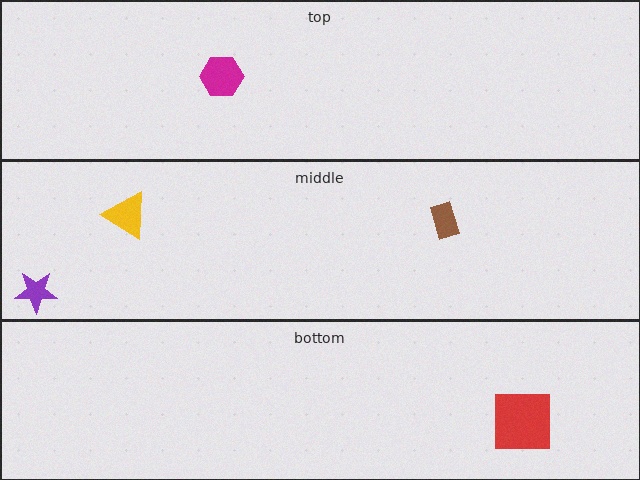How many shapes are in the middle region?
3.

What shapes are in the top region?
The magenta hexagon.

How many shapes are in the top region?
1.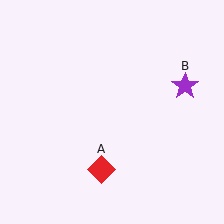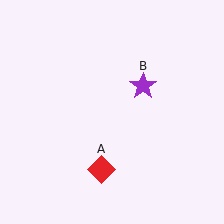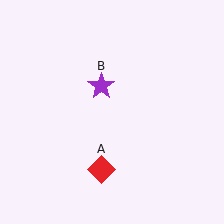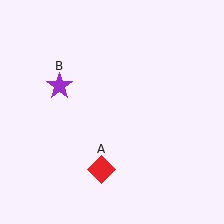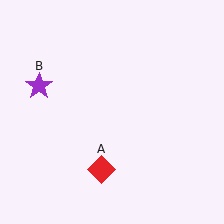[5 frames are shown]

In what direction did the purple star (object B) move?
The purple star (object B) moved left.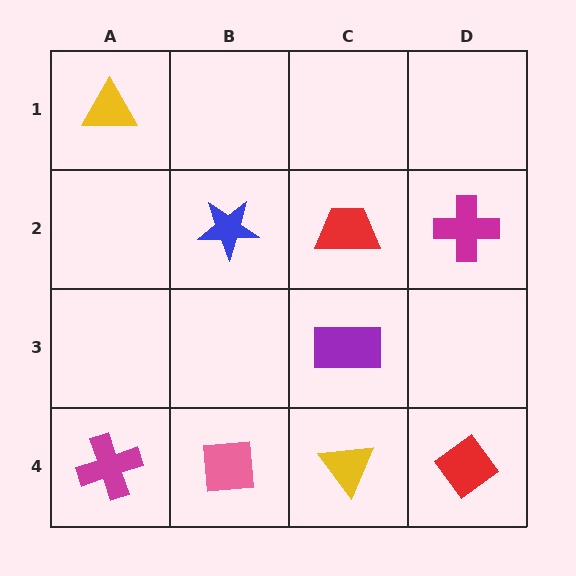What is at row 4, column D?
A red diamond.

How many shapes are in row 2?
3 shapes.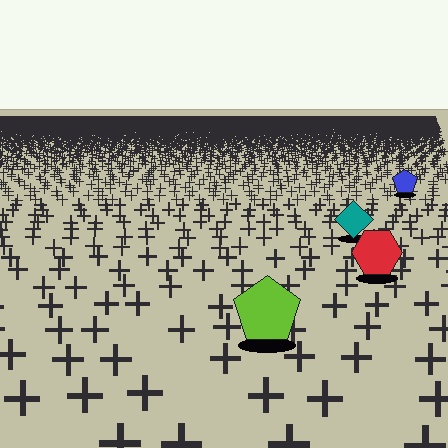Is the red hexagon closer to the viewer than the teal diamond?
Yes. The red hexagon is closer — you can tell from the texture gradient: the ground texture is coarser near it.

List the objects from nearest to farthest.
From nearest to farthest: the lime pentagon, the red hexagon, the teal diamond, the blue pentagon.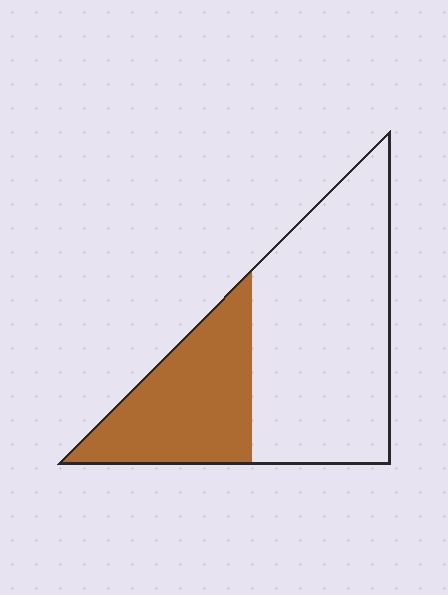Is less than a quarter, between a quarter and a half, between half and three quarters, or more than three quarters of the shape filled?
Between a quarter and a half.